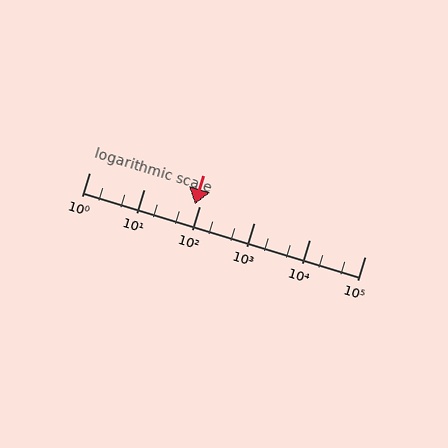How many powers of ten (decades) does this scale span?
The scale spans 5 decades, from 1 to 100000.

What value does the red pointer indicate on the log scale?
The pointer indicates approximately 83.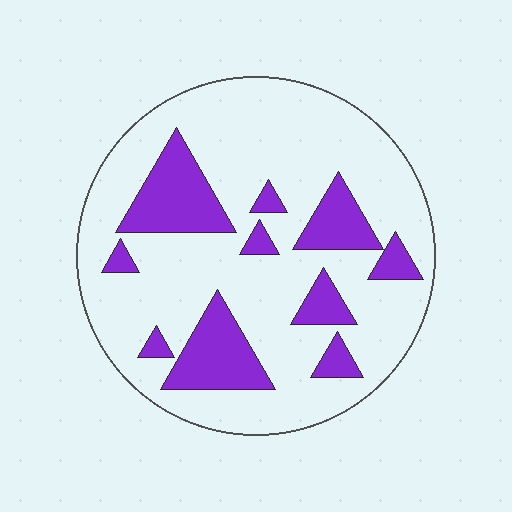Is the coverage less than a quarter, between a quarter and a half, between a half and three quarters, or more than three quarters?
Less than a quarter.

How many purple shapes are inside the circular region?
10.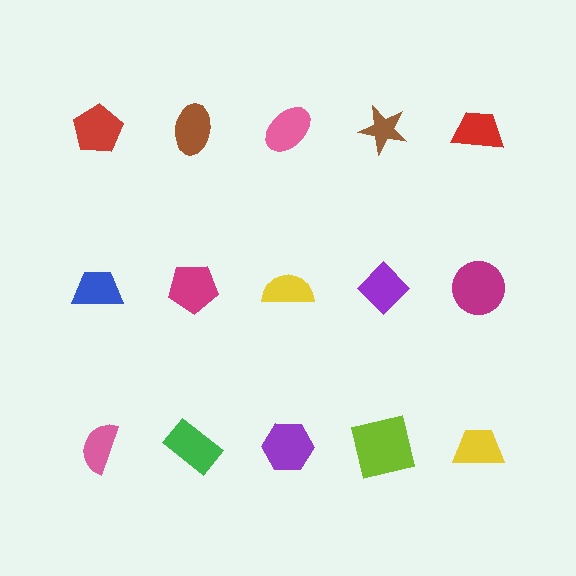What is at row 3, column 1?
A pink semicircle.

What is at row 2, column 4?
A purple diamond.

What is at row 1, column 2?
A brown ellipse.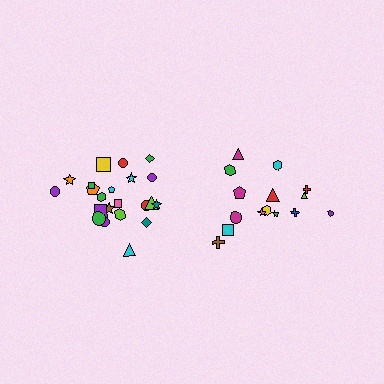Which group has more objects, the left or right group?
The left group.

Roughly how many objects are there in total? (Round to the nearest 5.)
Roughly 35 objects in total.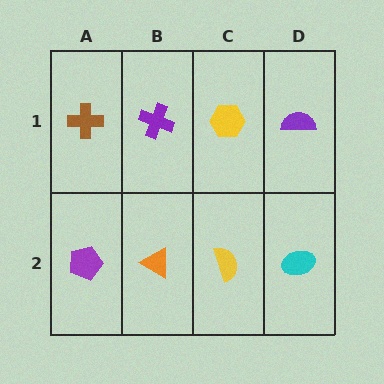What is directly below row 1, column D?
A cyan ellipse.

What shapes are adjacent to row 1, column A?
A purple pentagon (row 2, column A), a purple cross (row 1, column B).